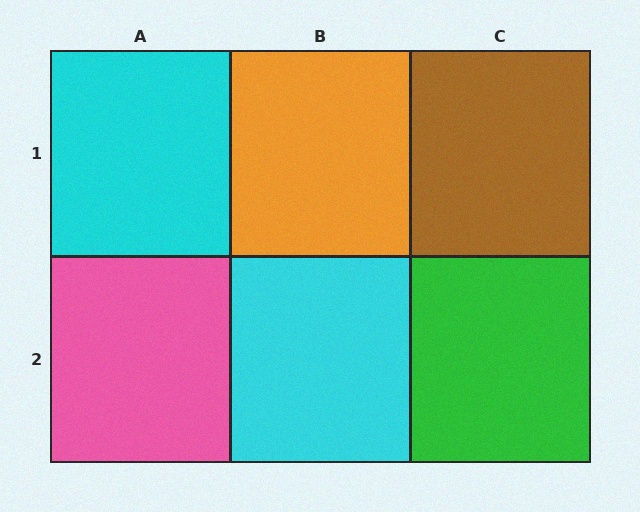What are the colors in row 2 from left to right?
Pink, cyan, green.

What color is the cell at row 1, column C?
Brown.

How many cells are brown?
1 cell is brown.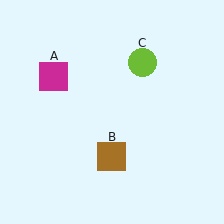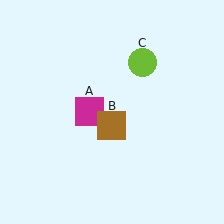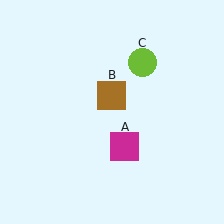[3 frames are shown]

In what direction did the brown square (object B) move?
The brown square (object B) moved up.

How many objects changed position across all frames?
2 objects changed position: magenta square (object A), brown square (object B).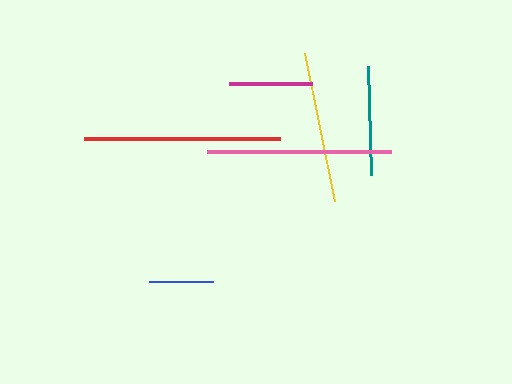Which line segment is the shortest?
The blue line is the shortest at approximately 64 pixels.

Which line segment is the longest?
The red line is the longest at approximately 197 pixels.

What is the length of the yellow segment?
The yellow segment is approximately 151 pixels long.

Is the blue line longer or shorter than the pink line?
The pink line is longer than the blue line.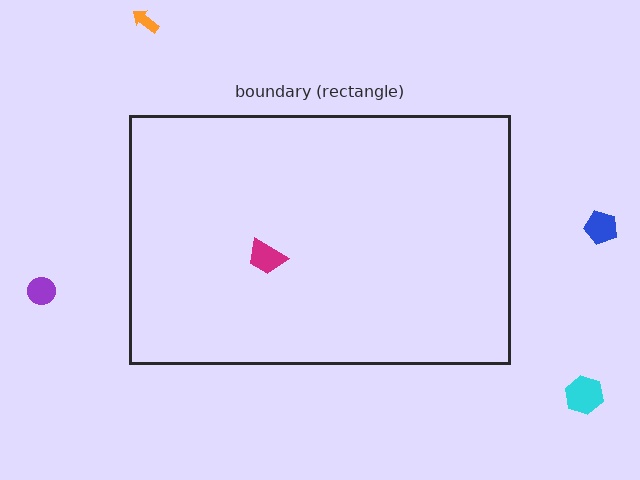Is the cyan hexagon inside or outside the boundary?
Outside.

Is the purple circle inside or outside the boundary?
Outside.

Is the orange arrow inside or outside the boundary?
Outside.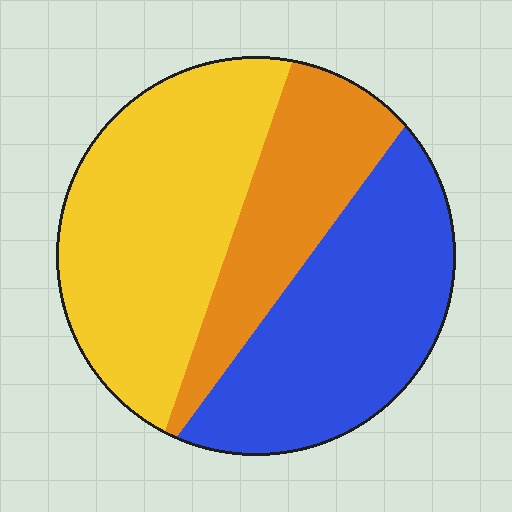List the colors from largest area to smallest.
From largest to smallest: yellow, blue, orange.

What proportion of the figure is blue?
Blue covers roughly 35% of the figure.